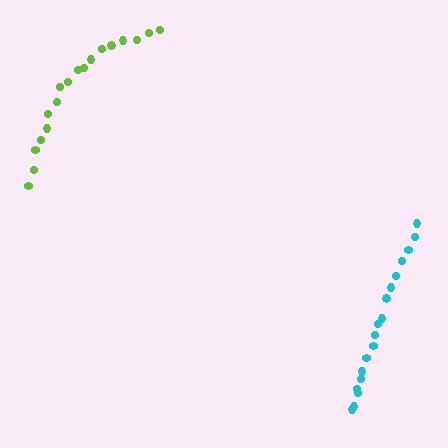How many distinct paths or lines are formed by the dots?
There are 2 distinct paths.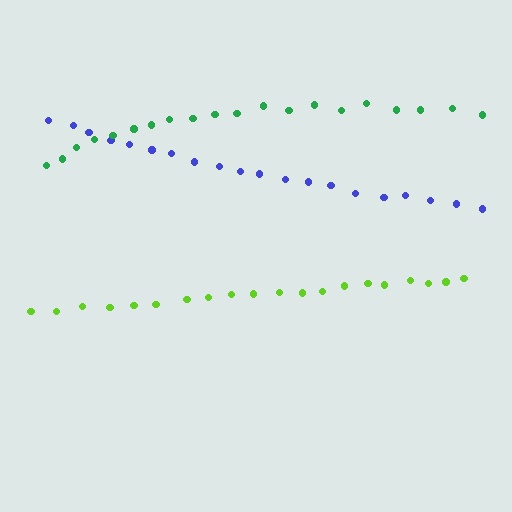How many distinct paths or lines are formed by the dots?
There are 3 distinct paths.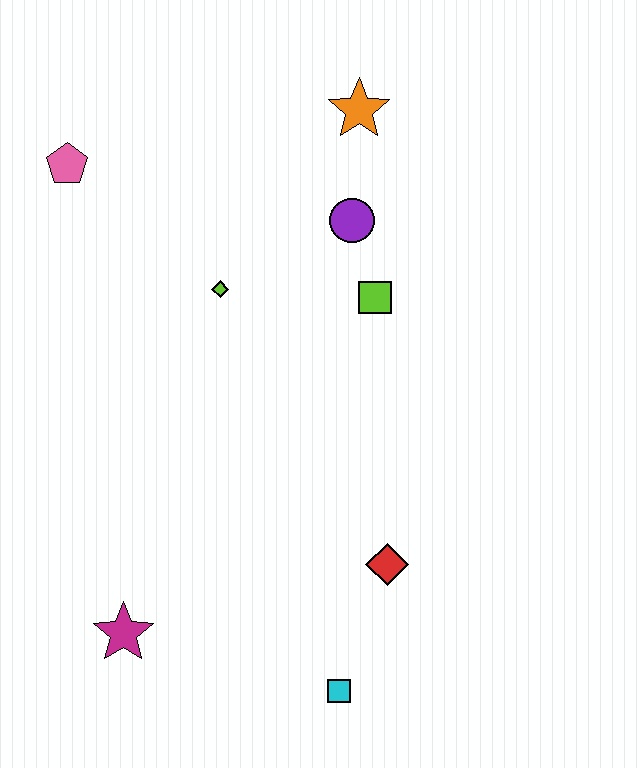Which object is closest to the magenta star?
The cyan square is closest to the magenta star.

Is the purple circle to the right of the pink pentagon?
Yes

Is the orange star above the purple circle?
Yes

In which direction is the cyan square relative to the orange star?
The cyan square is below the orange star.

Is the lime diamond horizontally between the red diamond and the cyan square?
No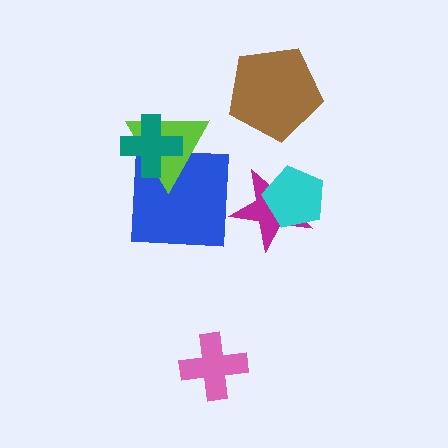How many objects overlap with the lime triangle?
2 objects overlap with the lime triangle.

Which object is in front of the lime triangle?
The teal cross is in front of the lime triangle.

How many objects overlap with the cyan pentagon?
1 object overlaps with the cyan pentagon.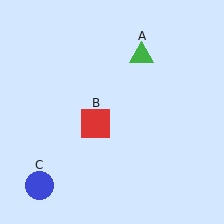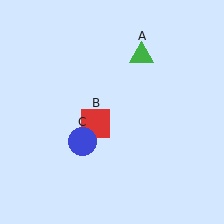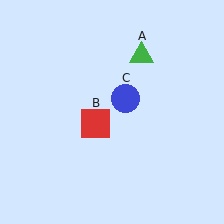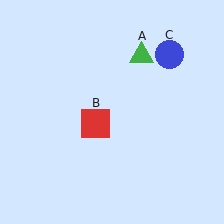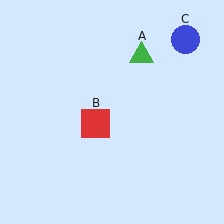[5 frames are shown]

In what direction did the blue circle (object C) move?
The blue circle (object C) moved up and to the right.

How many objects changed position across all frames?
1 object changed position: blue circle (object C).